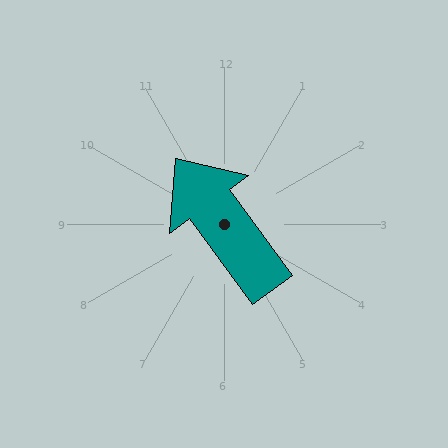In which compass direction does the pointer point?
Northwest.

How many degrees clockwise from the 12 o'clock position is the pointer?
Approximately 324 degrees.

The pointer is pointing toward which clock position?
Roughly 11 o'clock.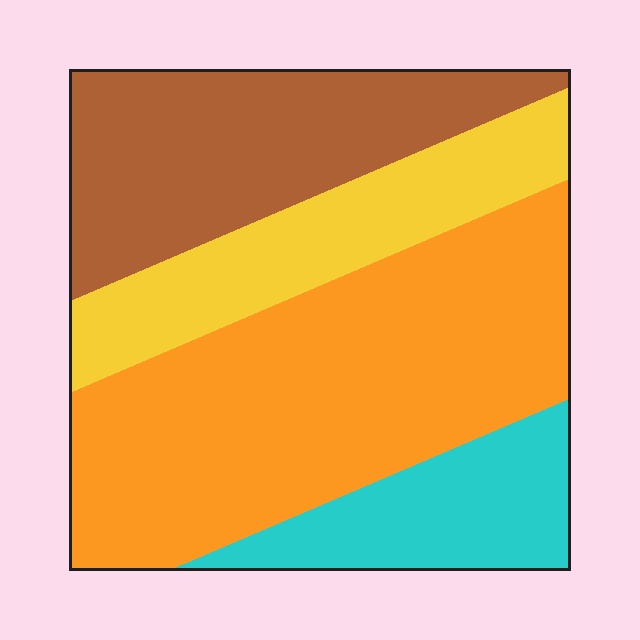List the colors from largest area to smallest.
From largest to smallest: orange, brown, yellow, cyan.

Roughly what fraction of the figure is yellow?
Yellow takes up about one sixth (1/6) of the figure.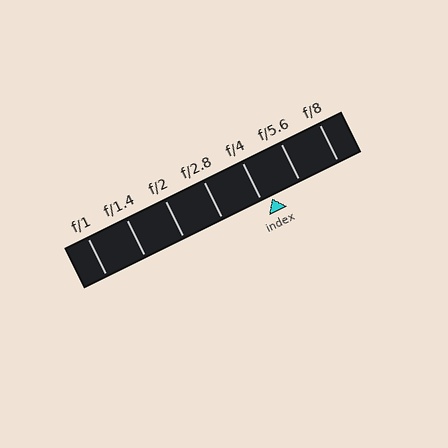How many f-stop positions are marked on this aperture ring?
There are 7 f-stop positions marked.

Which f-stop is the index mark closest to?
The index mark is closest to f/4.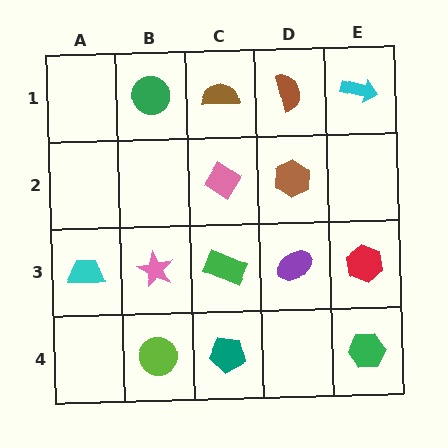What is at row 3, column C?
A green rectangle.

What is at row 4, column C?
A teal pentagon.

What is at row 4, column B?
A lime circle.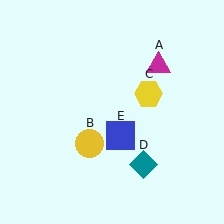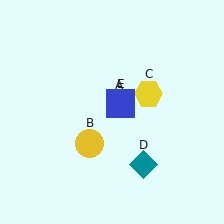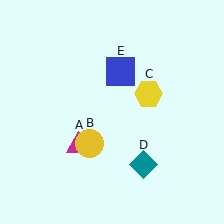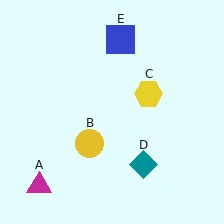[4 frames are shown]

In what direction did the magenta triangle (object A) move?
The magenta triangle (object A) moved down and to the left.